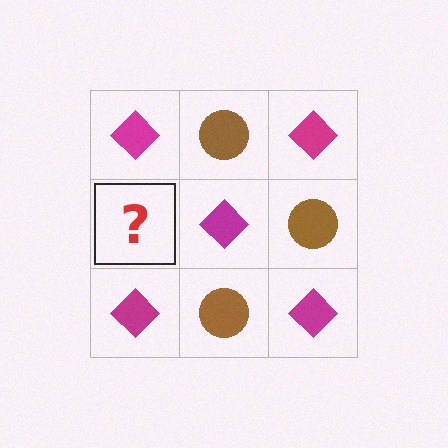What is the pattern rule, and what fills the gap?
The rule is that it alternates magenta diamond and brown circle in a checkerboard pattern. The gap should be filled with a brown circle.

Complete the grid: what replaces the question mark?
The question mark should be replaced with a brown circle.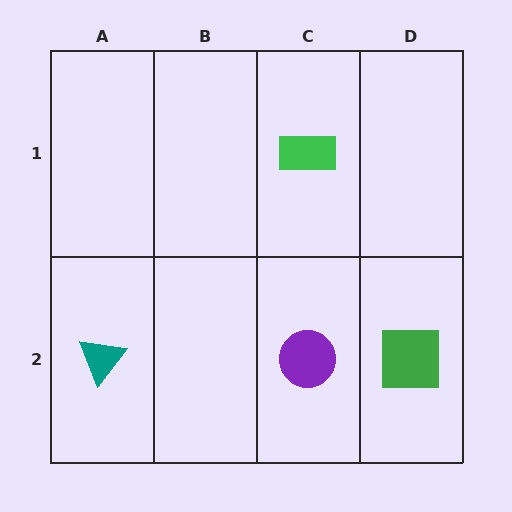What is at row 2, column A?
A teal triangle.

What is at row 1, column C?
A green rectangle.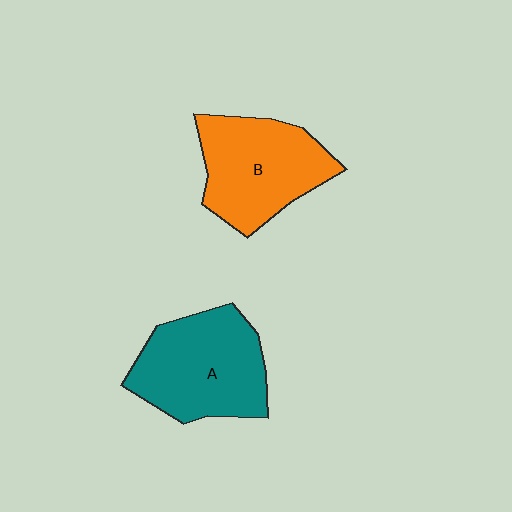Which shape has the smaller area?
Shape B (orange).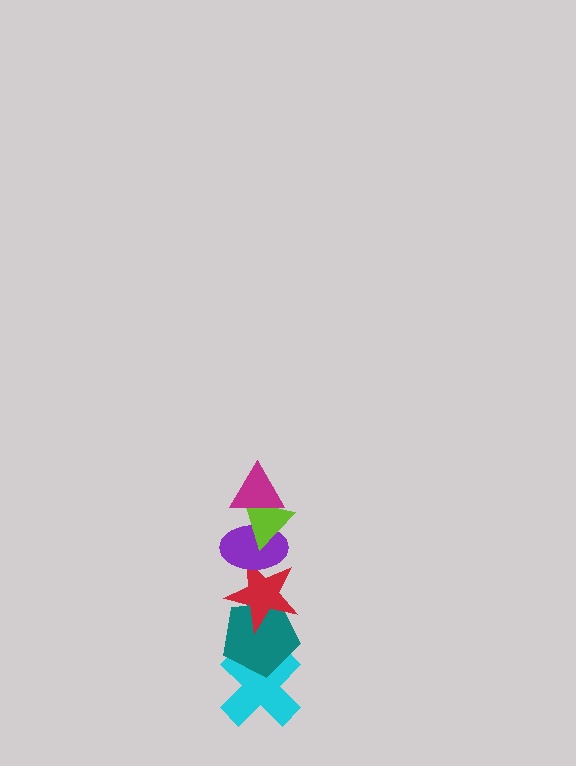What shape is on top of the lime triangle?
The magenta triangle is on top of the lime triangle.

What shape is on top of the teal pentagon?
The red star is on top of the teal pentagon.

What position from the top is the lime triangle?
The lime triangle is 2nd from the top.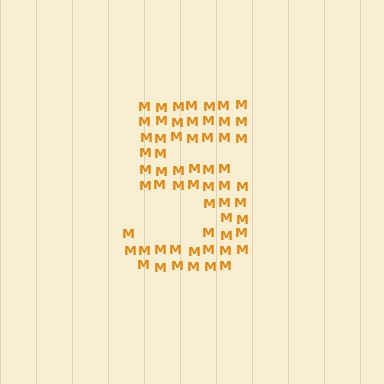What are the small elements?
The small elements are letter M's.